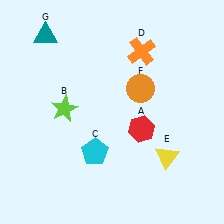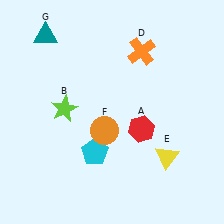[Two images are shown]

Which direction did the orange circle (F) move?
The orange circle (F) moved down.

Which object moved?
The orange circle (F) moved down.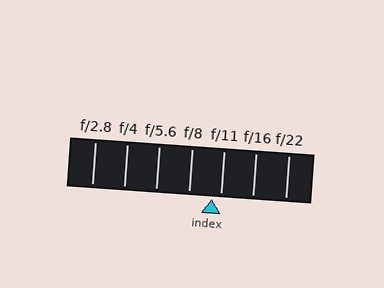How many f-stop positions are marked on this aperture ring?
There are 7 f-stop positions marked.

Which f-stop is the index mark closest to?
The index mark is closest to f/11.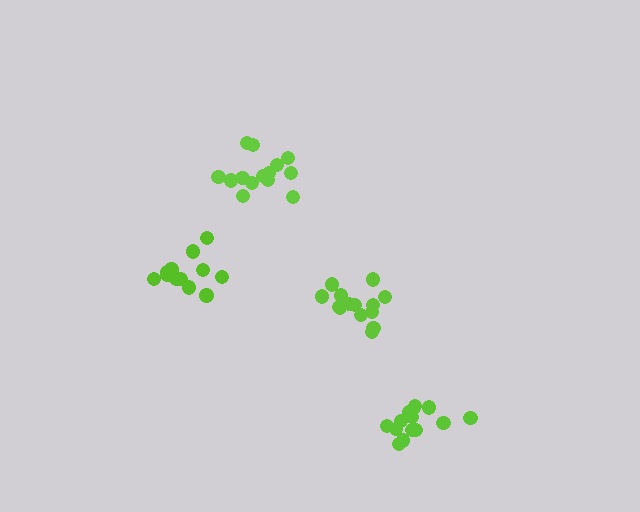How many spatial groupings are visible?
There are 4 spatial groupings.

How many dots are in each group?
Group 1: 12 dots, Group 2: 14 dots, Group 3: 14 dots, Group 4: 14 dots (54 total).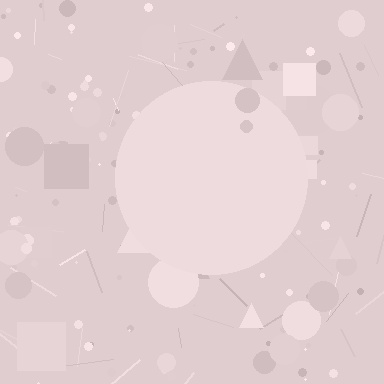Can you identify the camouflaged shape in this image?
The camouflaged shape is a circle.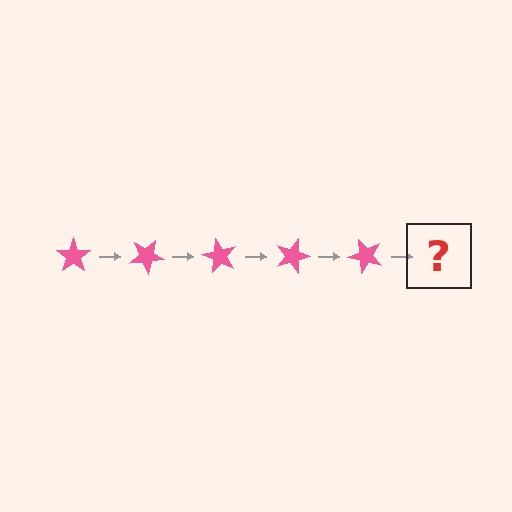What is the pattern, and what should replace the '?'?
The pattern is that the star rotates 30 degrees each step. The '?' should be a pink star rotated 150 degrees.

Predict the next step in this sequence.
The next step is a pink star rotated 150 degrees.